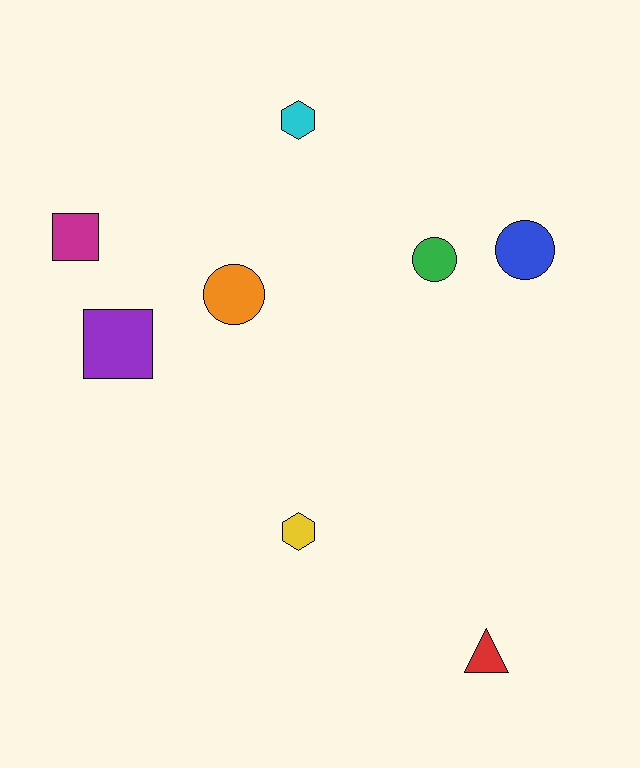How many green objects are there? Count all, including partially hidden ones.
There is 1 green object.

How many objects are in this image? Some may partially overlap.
There are 8 objects.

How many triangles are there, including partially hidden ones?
There is 1 triangle.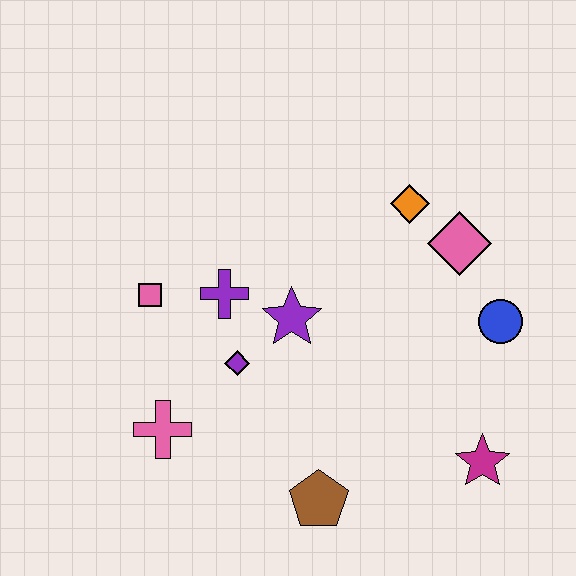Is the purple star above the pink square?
No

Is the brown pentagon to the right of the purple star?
Yes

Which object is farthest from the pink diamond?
The pink cross is farthest from the pink diamond.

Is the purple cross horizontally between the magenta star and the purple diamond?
No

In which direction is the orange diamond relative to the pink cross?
The orange diamond is to the right of the pink cross.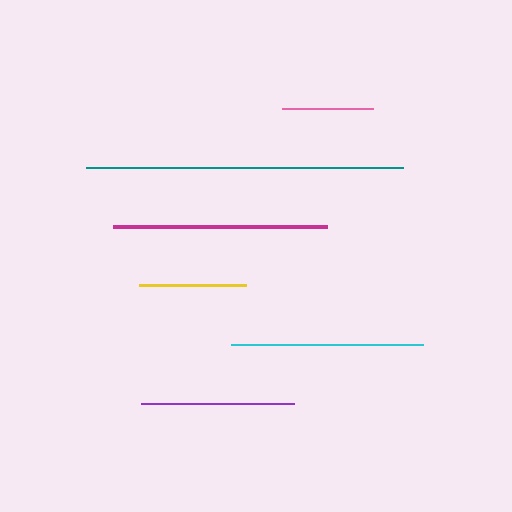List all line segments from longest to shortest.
From longest to shortest: teal, magenta, cyan, purple, yellow, pink.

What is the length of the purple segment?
The purple segment is approximately 153 pixels long.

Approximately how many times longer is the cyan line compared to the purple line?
The cyan line is approximately 1.3 times the length of the purple line.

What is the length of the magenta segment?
The magenta segment is approximately 214 pixels long.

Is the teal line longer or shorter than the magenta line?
The teal line is longer than the magenta line.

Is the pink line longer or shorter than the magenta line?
The magenta line is longer than the pink line.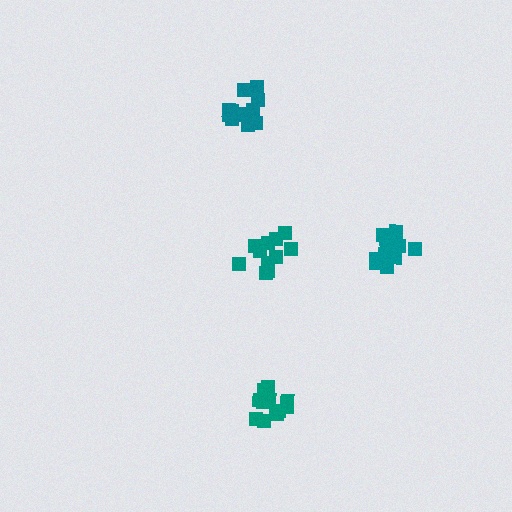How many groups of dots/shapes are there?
There are 4 groups.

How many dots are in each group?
Group 1: 11 dots, Group 2: 12 dots, Group 3: 12 dots, Group 4: 15 dots (50 total).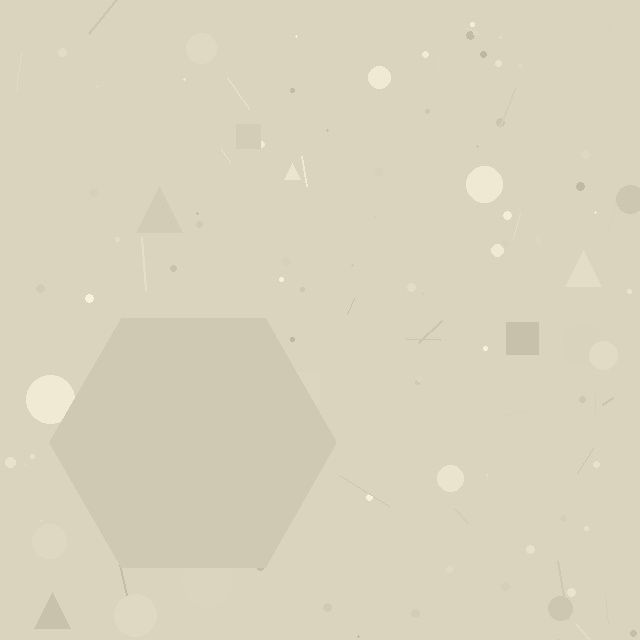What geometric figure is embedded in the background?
A hexagon is embedded in the background.